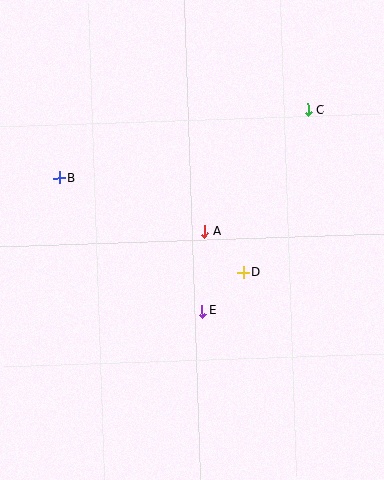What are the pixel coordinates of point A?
Point A is at (204, 231).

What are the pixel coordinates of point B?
Point B is at (59, 178).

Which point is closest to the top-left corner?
Point B is closest to the top-left corner.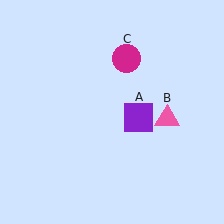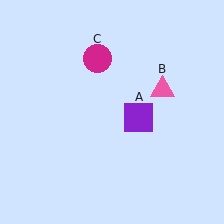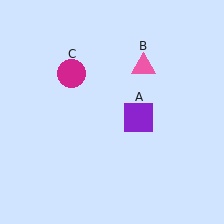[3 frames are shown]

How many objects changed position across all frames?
2 objects changed position: pink triangle (object B), magenta circle (object C).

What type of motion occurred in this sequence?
The pink triangle (object B), magenta circle (object C) rotated counterclockwise around the center of the scene.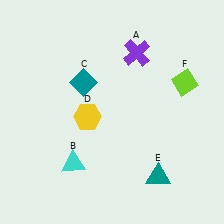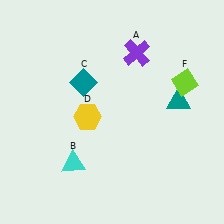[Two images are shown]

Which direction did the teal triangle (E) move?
The teal triangle (E) moved up.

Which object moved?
The teal triangle (E) moved up.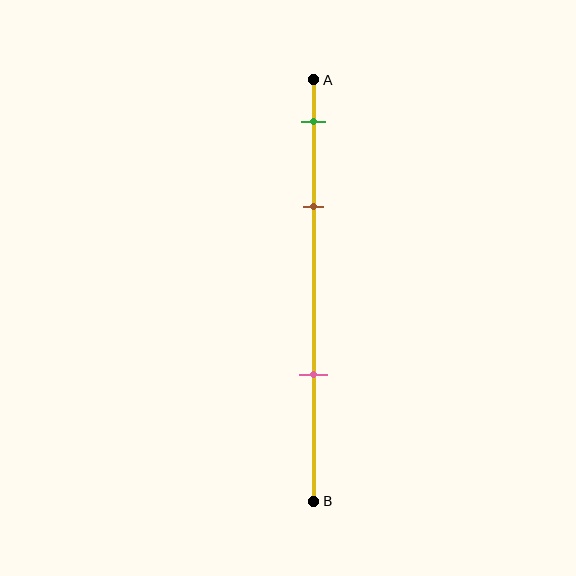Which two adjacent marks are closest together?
The green and brown marks are the closest adjacent pair.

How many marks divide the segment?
There are 3 marks dividing the segment.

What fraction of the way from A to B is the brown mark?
The brown mark is approximately 30% (0.3) of the way from A to B.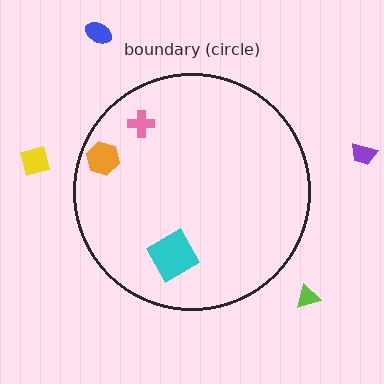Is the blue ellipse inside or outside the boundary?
Outside.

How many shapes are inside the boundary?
3 inside, 4 outside.